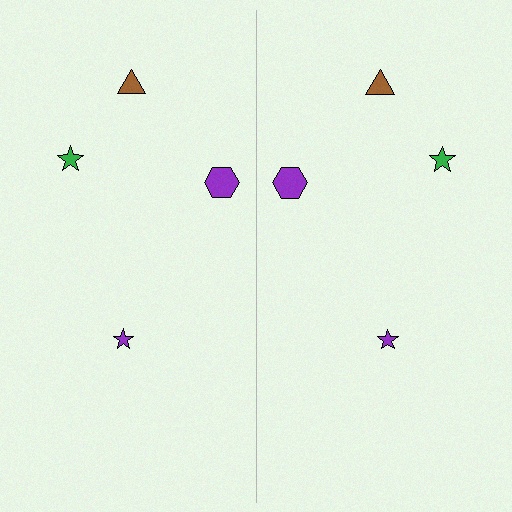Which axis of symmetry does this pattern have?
The pattern has a vertical axis of symmetry running through the center of the image.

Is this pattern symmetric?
Yes, this pattern has bilateral (reflection) symmetry.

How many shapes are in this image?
There are 8 shapes in this image.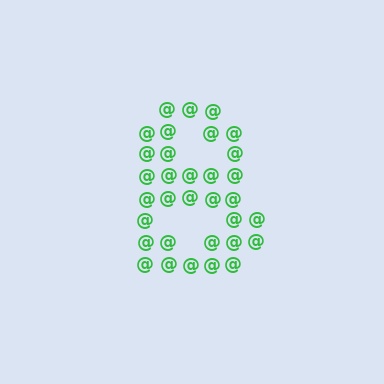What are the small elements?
The small elements are at signs.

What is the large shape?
The large shape is the digit 8.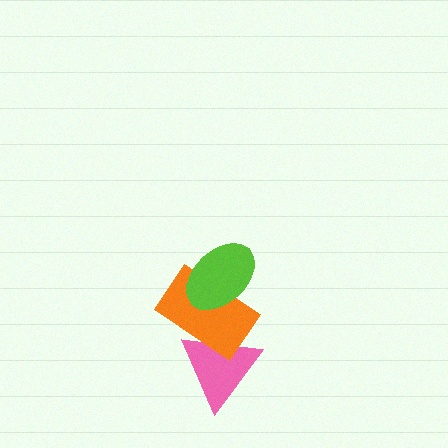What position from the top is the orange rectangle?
The orange rectangle is 2nd from the top.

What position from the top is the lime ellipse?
The lime ellipse is 1st from the top.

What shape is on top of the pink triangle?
The orange rectangle is on top of the pink triangle.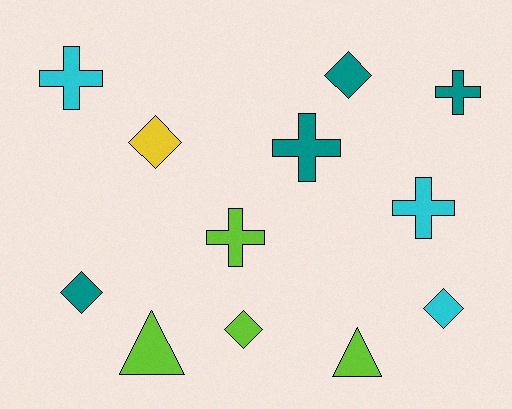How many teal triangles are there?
There are no teal triangles.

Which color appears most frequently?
Lime, with 4 objects.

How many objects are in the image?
There are 12 objects.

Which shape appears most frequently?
Cross, with 5 objects.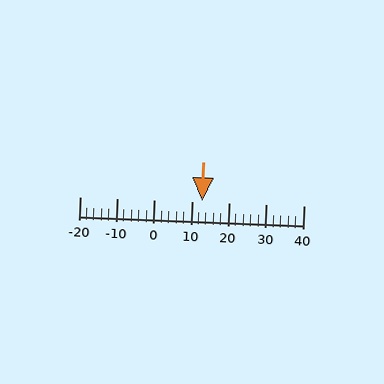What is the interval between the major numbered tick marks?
The major tick marks are spaced 10 units apart.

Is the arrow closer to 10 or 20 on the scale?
The arrow is closer to 10.